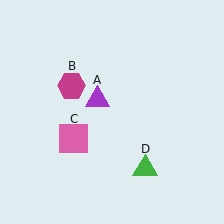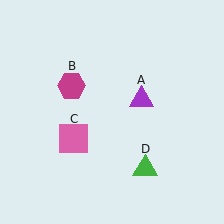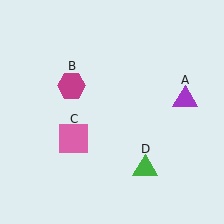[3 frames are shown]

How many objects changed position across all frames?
1 object changed position: purple triangle (object A).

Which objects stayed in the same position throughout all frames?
Magenta hexagon (object B) and pink square (object C) and green triangle (object D) remained stationary.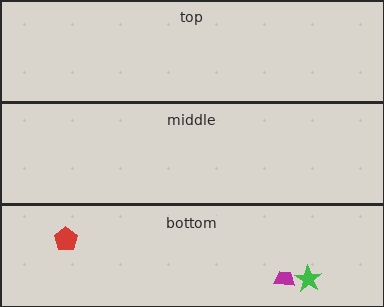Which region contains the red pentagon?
The bottom region.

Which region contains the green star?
The bottom region.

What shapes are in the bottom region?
The green star, the red pentagon, the magenta trapezoid.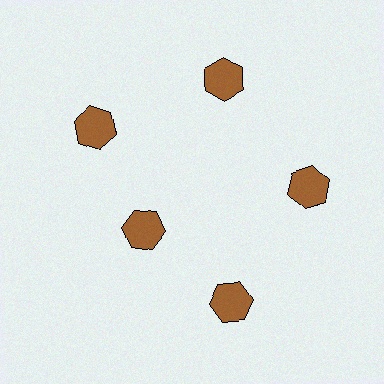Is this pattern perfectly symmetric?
No. The 5 brown hexagons are arranged in a ring, but one element near the 8 o'clock position is pulled inward toward the center, breaking the 5-fold rotational symmetry.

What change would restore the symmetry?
The symmetry would be restored by moving it outward, back onto the ring so that all 5 hexagons sit at equal angles and equal distance from the center.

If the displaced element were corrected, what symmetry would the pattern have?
It would have 5-fold rotational symmetry — the pattern would map onto itself every 72 degrees.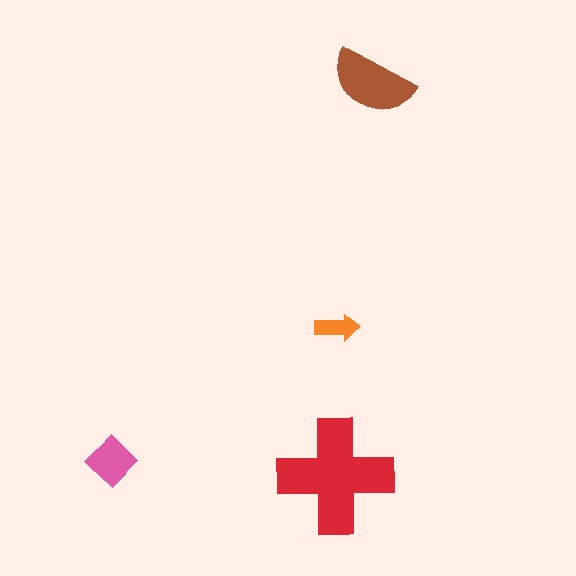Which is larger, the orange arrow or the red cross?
The red cross.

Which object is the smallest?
The orange arrow.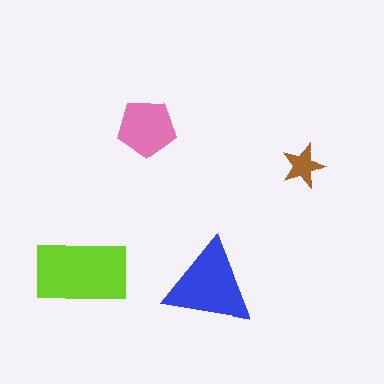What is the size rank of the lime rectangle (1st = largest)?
1st.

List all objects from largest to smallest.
The lime rectangle, the blue triangle, the pink pentagon, the brown star.